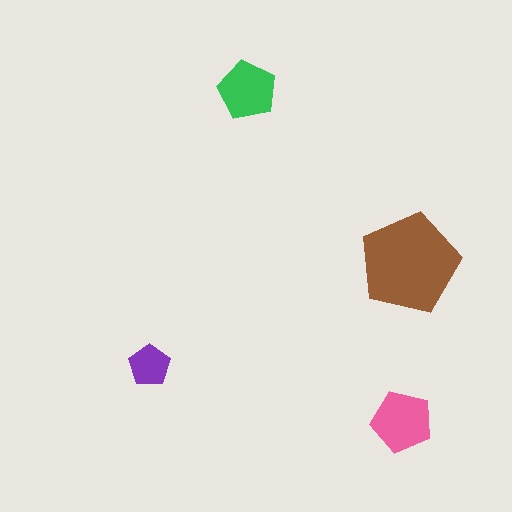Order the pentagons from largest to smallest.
the brown one, the pink one, the green one, the purple one.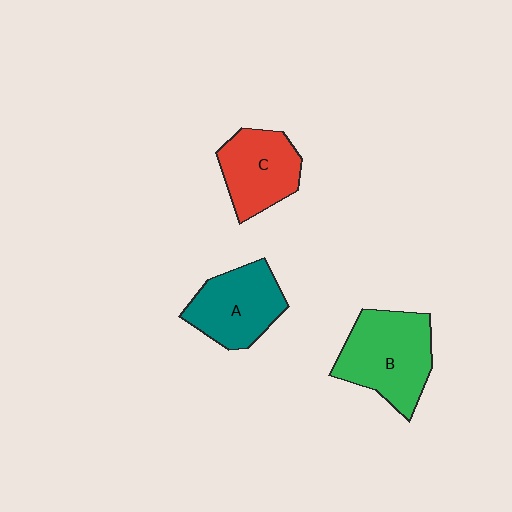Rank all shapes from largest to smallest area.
From largest to smallest: B (green), A (teal), C (red).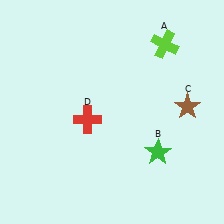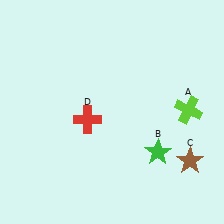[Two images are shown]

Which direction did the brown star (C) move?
The brown star (C) moved down.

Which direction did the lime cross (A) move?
The lime cross (A) moved down.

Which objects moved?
The objects that moved are: the lime cross (A), the brown star (C).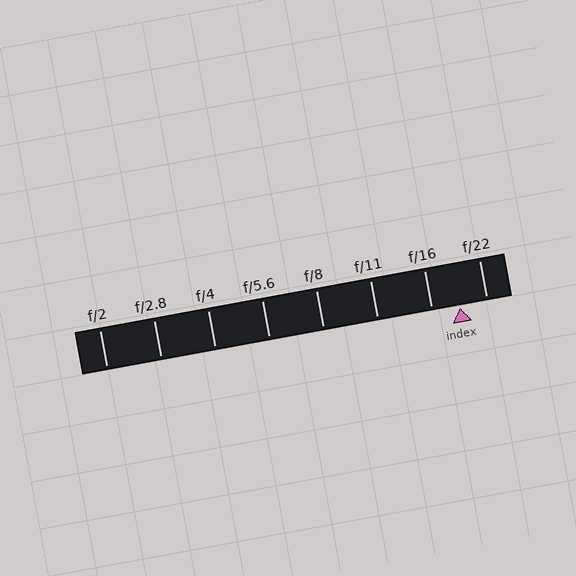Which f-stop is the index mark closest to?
The index mark is closest to f/16.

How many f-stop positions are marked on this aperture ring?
There are 8 f-stop positions marked.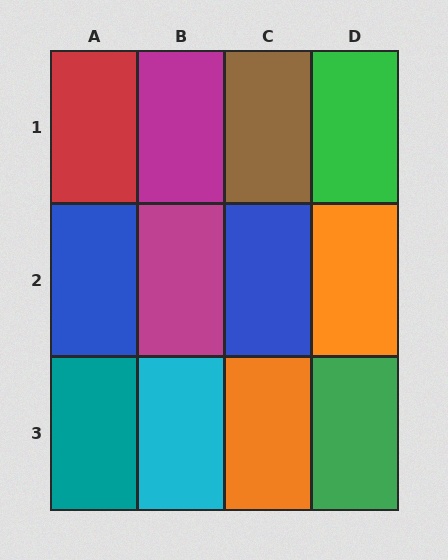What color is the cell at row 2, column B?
Magenta.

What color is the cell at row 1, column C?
Brown.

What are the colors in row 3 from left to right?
Teal, cyan, orange, green.